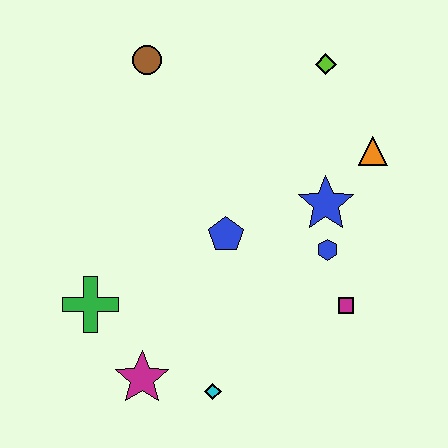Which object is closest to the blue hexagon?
The blue star is closest to the blue hexagon.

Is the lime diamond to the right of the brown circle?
Yes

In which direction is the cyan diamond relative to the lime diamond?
The cyan diamond is below the lime diamond.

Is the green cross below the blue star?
Yes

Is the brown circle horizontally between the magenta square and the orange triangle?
No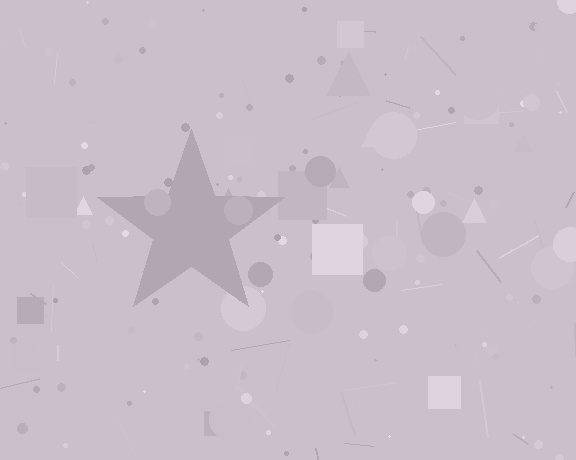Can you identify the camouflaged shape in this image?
The camouflaged shape is a star.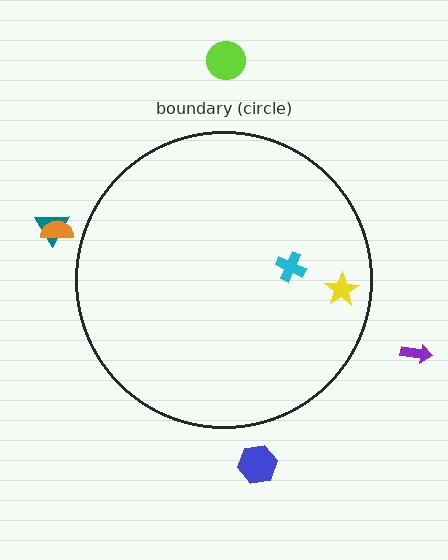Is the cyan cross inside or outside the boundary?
Inside.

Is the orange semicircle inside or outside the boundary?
Outside.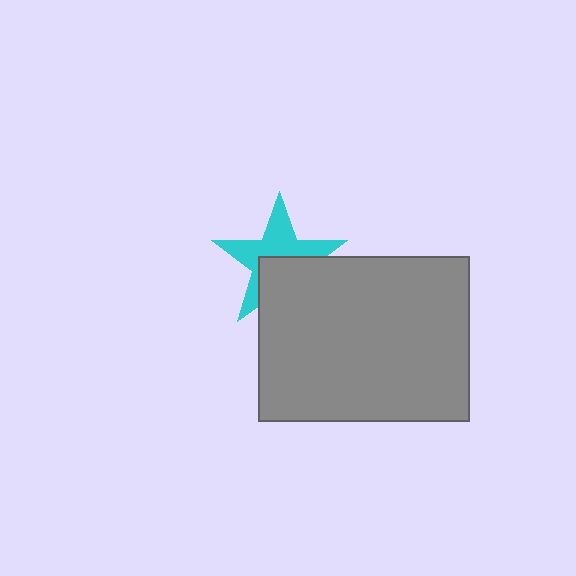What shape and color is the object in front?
The object in front is a gray rectangle.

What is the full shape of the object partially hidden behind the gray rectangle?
The partially hidden object is a cyan star.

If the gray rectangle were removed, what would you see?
You would see the complete cyan star.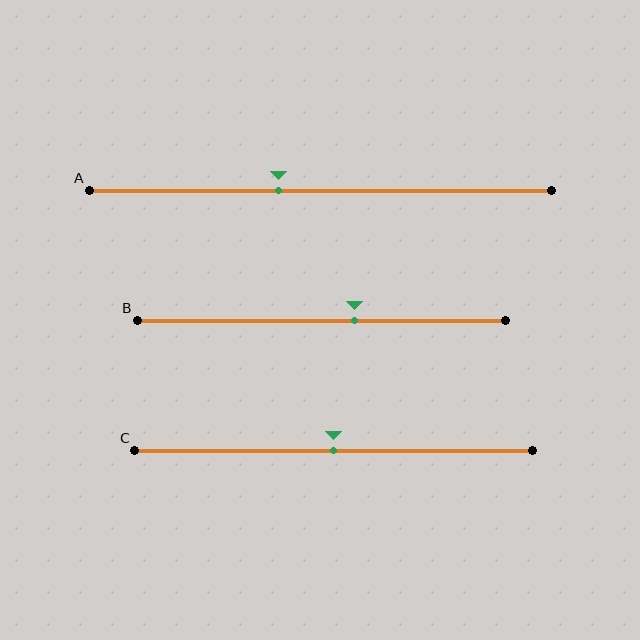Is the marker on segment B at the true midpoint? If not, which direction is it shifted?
No, the marker on segment B is shifted to the right by about 9% of the segment length.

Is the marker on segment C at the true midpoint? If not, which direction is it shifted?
Yes, the marker on segment C is at the true midpoint.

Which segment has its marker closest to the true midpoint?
Segment C has its marker closest to the true midpoint.